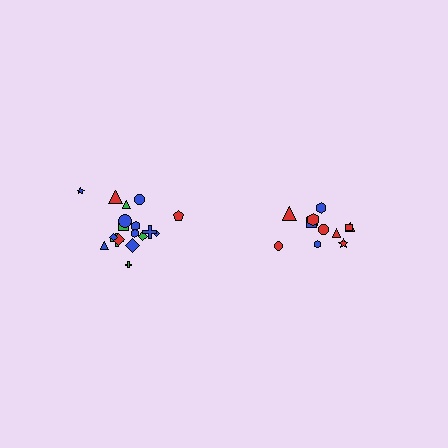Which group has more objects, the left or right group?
The left group.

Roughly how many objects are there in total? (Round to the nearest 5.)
Roughly 30 objects in total.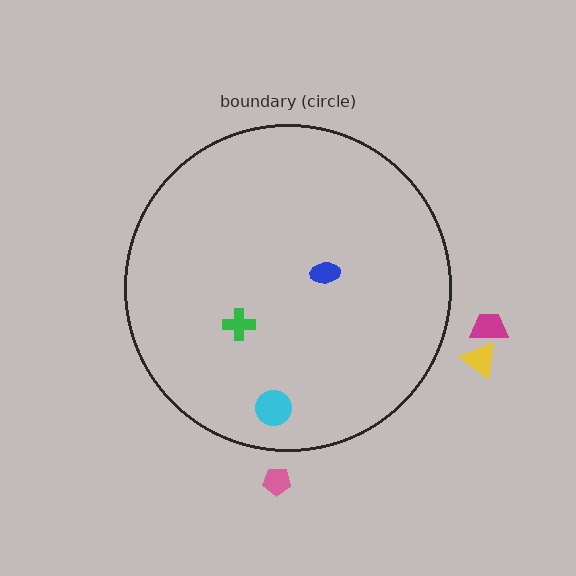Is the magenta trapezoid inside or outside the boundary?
Outside.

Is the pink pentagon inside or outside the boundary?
Outside.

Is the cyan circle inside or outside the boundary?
Inside.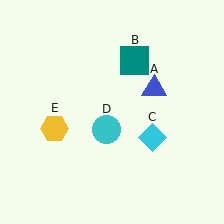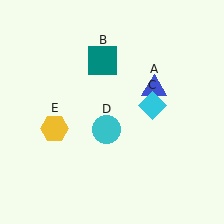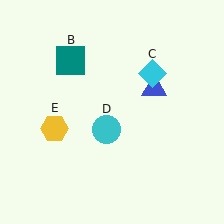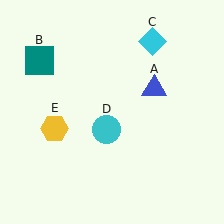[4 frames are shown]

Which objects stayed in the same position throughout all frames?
Blue triangle (object A) and cyan circle (object D) and yellow hexagon (object E) remained stationary.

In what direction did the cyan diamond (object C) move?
The cyan diamond (object C) moved up.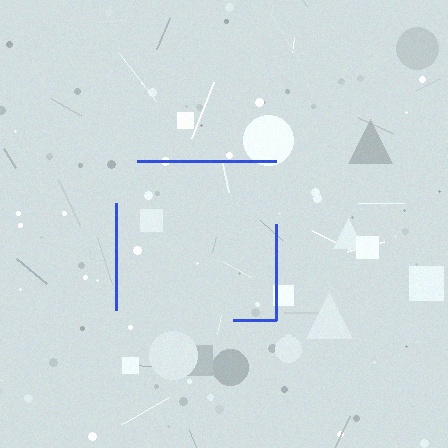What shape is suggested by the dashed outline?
The dashed outline suggests a square.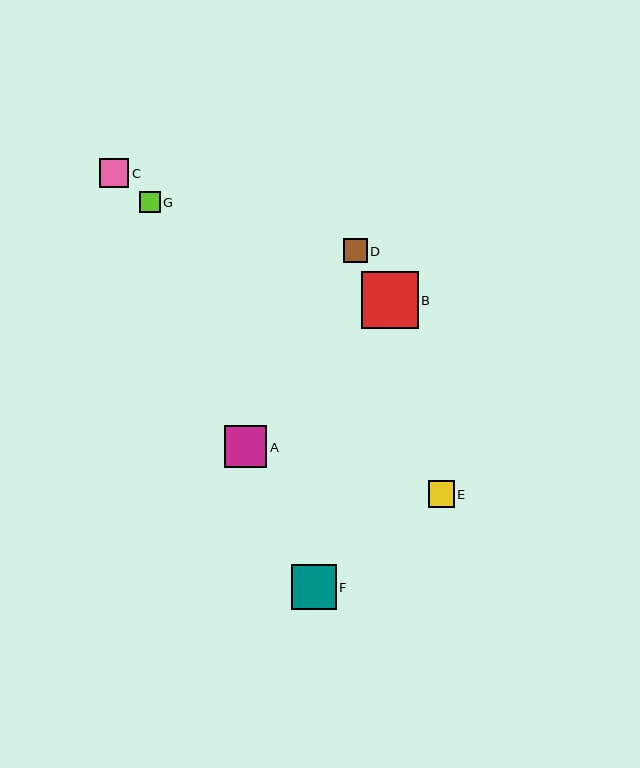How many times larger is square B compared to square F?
Square B is approximately 1.3 times the size of square F.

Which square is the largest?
Square B is the largest with a size of approximately 57 pixels.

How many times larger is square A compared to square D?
Square A is approximately 1.8 times the size of square D.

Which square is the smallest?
Square G is the smallest with a size of approximately 21 pixels.